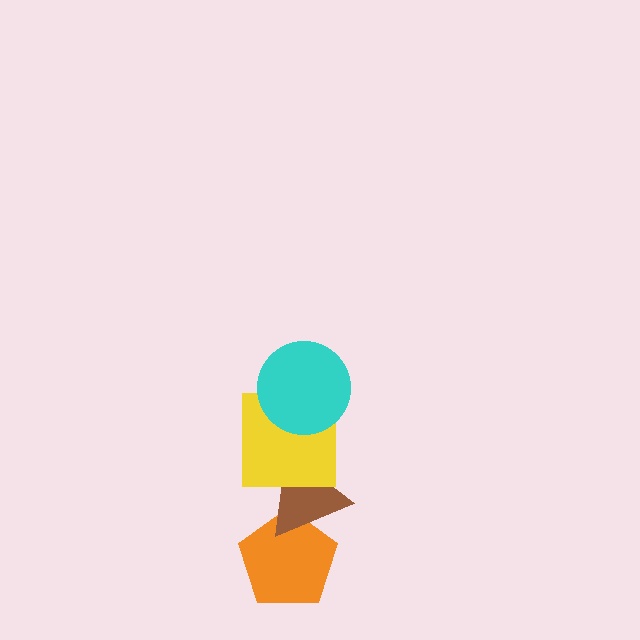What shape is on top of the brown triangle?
The yellow square is on top of the brown triangle.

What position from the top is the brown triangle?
The brown triangle is 3rd from the top.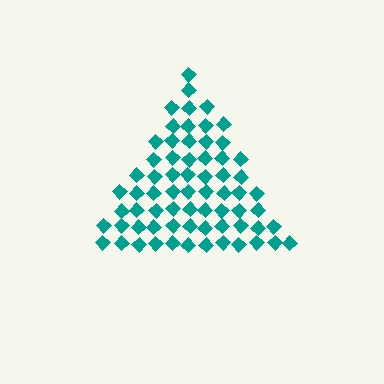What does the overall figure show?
The overall figure shows a triangle.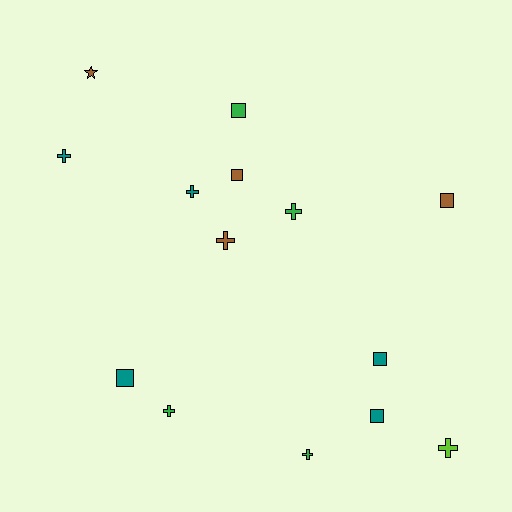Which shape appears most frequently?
Cross, with 7 objects.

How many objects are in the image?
There are 14 objects.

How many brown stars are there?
There is 1 brown star.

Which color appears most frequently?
Teal, with 5 objects.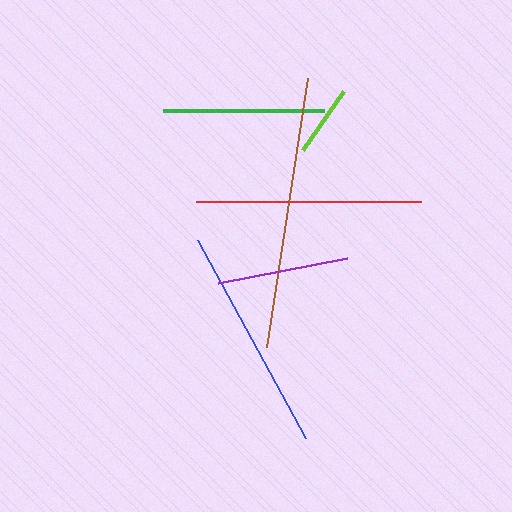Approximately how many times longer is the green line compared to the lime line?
The green line is approximately 2.2 times the length of the lime line.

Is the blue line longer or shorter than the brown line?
The brown line is longer than the blue line.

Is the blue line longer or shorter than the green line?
The blue line is longer than the green line.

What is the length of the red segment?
The red segment is approximately 225 pixels long.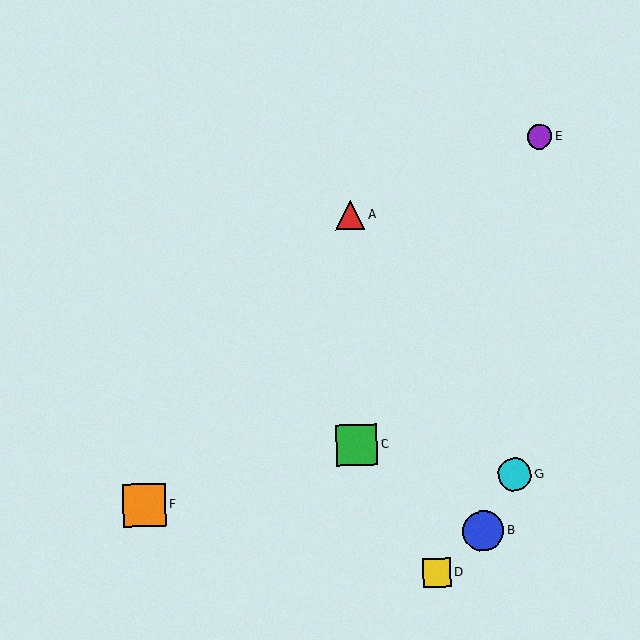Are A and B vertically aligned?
No, A is at x≈350 and B is at x≈483.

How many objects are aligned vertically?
2 objects (A, C) are aligned vertically.